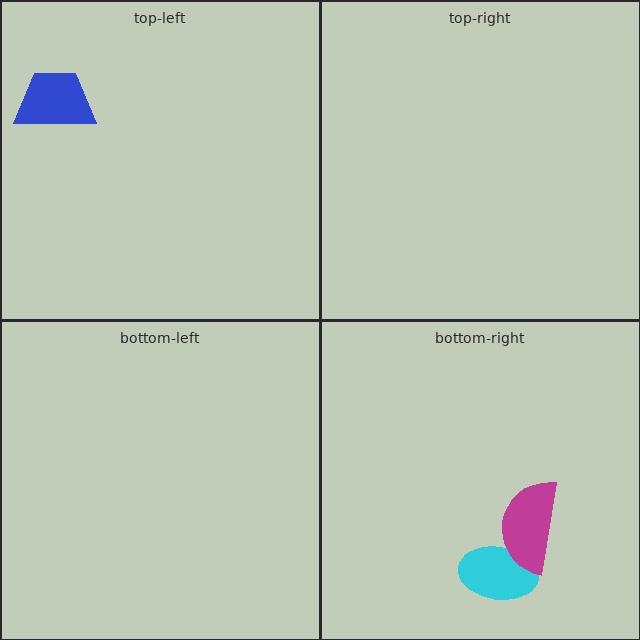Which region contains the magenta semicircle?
The bottom-right region.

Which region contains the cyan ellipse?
The bottom-right region.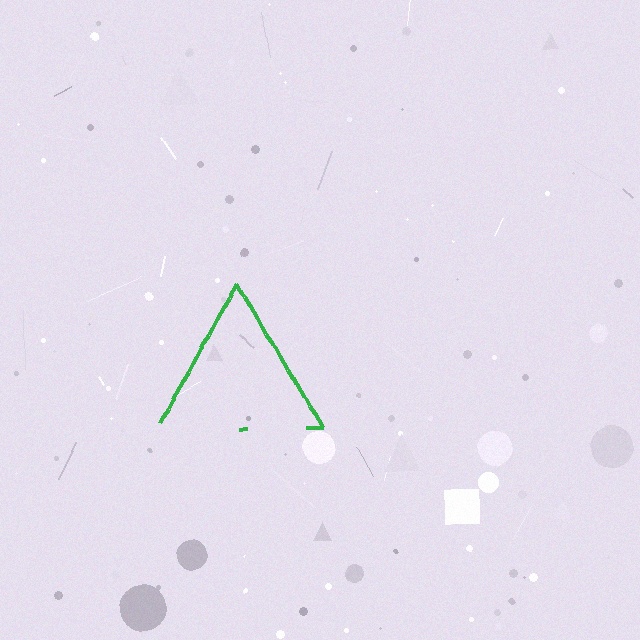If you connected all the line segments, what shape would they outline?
They would outline a triangle.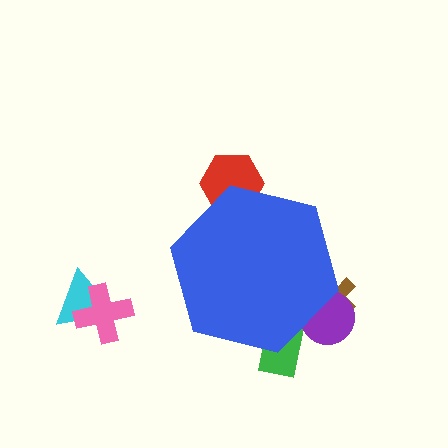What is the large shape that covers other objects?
A blue hexagon.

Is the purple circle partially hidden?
Yes, the purple circle is partially hidden behind the blue hexagon.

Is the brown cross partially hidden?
Yes, the brown cross is partially hidden behind the blue hexagon.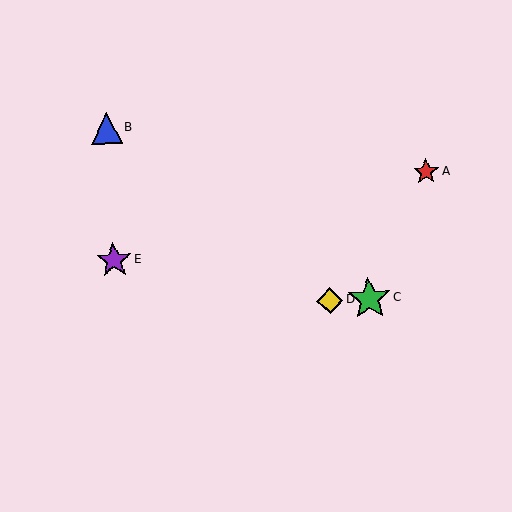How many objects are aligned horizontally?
2 objects (C, D) are aligned horizontally.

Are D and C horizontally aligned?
Yes, both are at y≈301.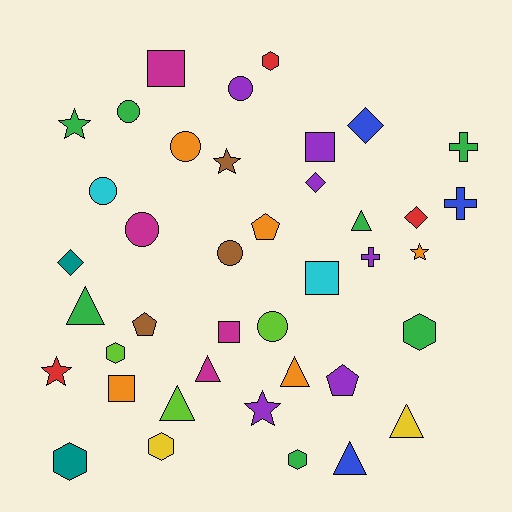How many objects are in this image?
There are 40 objects.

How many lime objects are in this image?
There are 3 lime objects.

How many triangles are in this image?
There are 7 triangles.